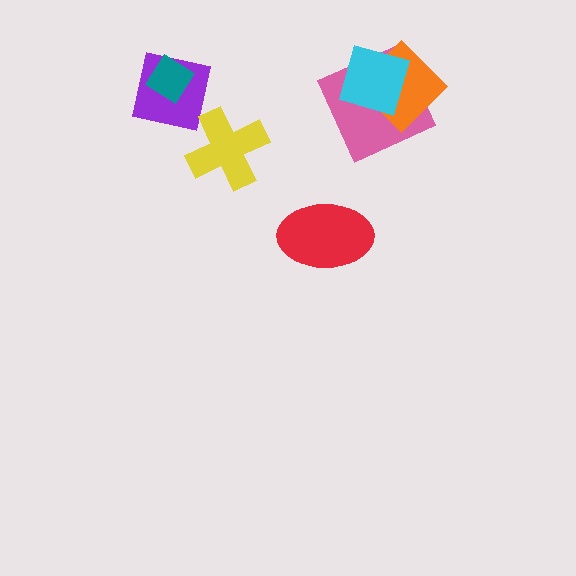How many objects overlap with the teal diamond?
1 object overlaps with the teal diamond.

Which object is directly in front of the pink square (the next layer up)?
The orange diamond is directly in front of the pink square.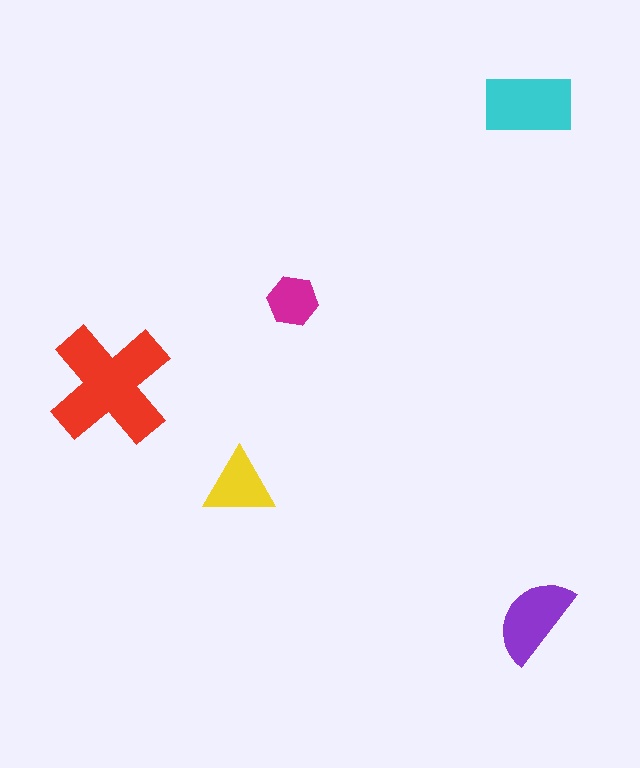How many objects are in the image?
There are 5 objects in the image.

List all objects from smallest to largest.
The magenta hexagon, the yellow triangle, the purple semicircle, the cyan rectangle, the red cross.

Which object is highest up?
The cyan rectangle is topmost.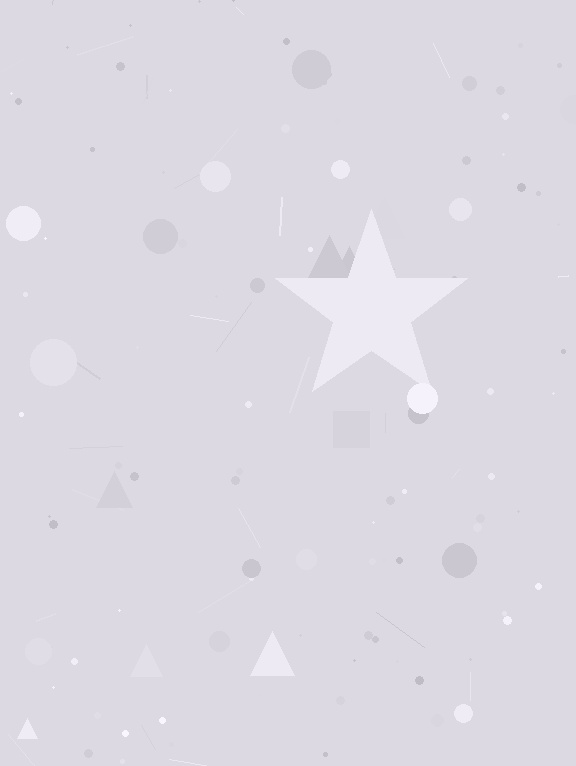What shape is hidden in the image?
A star is hidden in the image.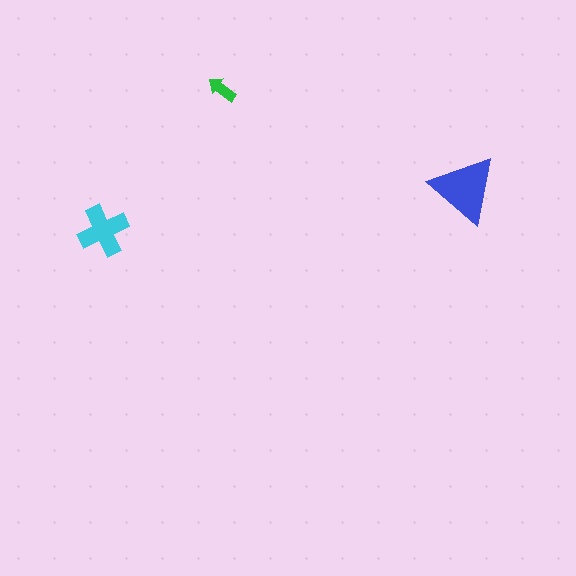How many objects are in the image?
There are 3 objects in the image.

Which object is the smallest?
The green arrow.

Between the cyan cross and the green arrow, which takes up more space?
The cyan cross.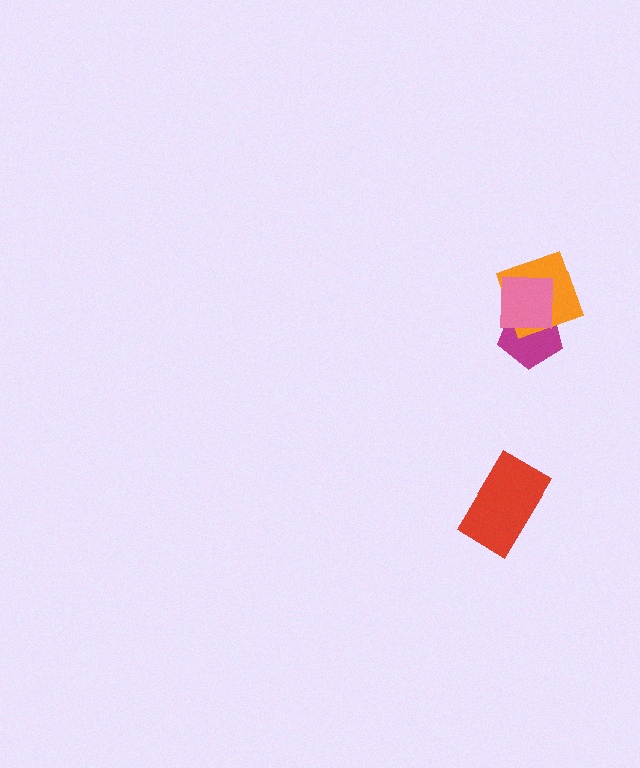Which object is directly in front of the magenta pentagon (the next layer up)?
The orange diamond is directly in front of the magenta pentagon.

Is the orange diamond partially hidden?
Yes, it is partially covered by another shape.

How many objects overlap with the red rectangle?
0 objects overlap with the red rectangle.